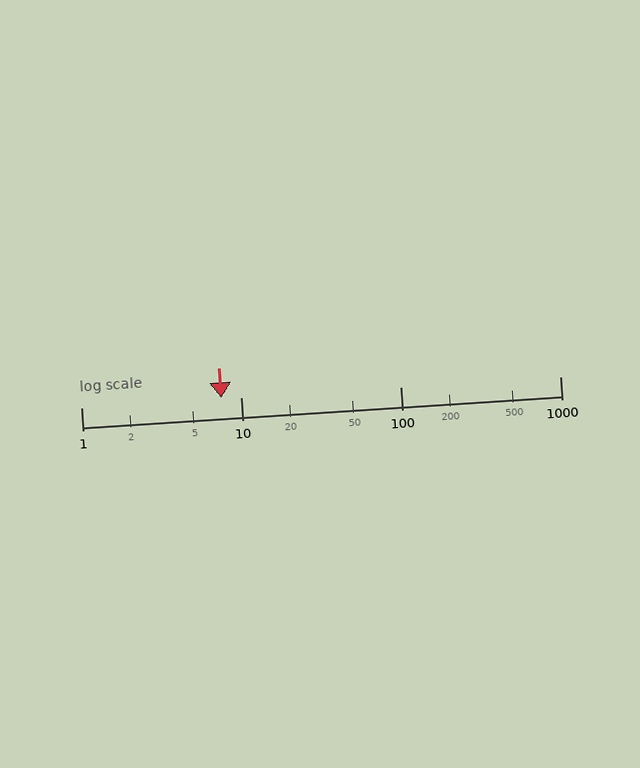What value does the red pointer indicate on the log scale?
The pointer indicates approximately 7.6.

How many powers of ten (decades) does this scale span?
The scale spans 3 decades, from 1 to 1000.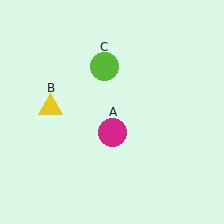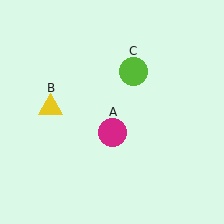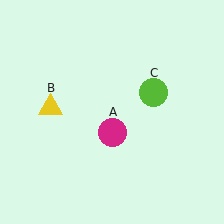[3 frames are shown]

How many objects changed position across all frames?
1 object changed position: lime circle (object C).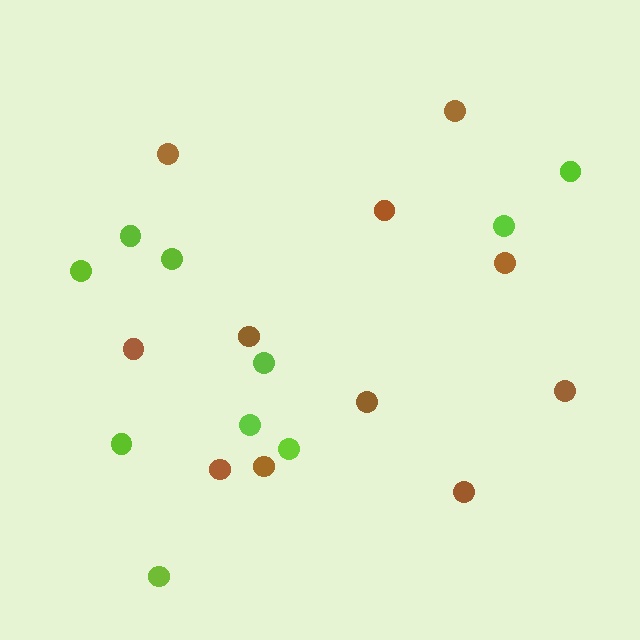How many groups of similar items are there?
There are 2 groups: one group of brown circles (11) and one group of lime circles (10).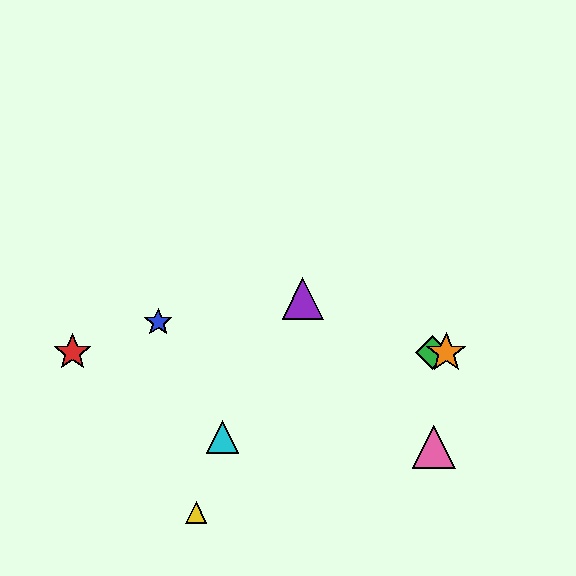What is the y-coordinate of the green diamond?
The green diamond is at y≈352.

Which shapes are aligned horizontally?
The red star, the green diamond, the orange star are aligned horizontally.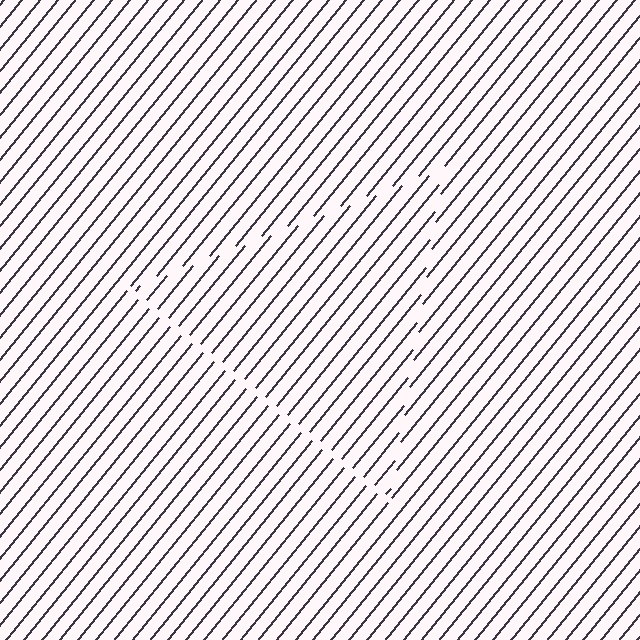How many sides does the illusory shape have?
3 sides — the line-ends trace a triangle.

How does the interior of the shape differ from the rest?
The interior of the shape contains the same grating, shifted by half a period — the contour is defined by the phase discontinuity where line-ends from the inner and outer gratings abut.